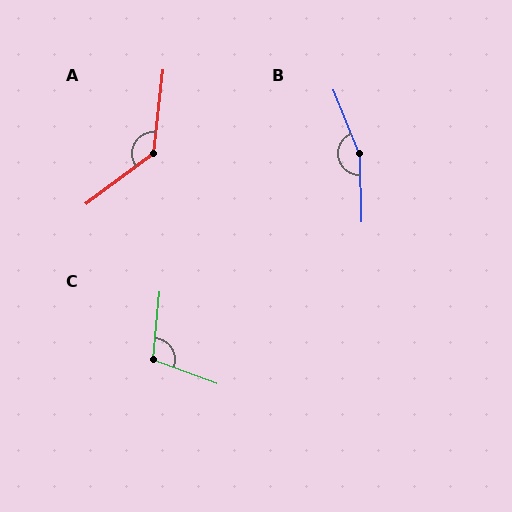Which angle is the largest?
B, at approximately 160 degrees.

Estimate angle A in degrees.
Approximately 133 degrees.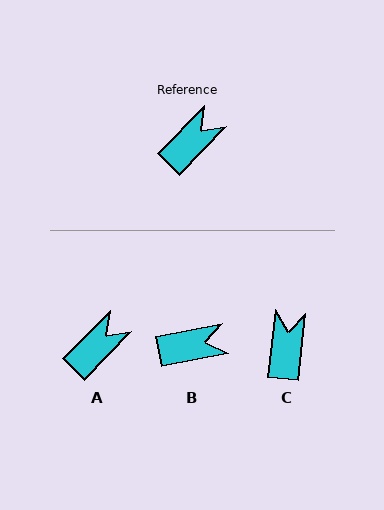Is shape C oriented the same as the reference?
No, it is off by about 38 degrees.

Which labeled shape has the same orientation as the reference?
A.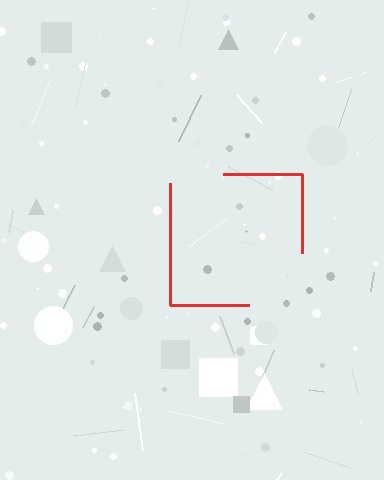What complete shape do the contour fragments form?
The contour fragments form a square.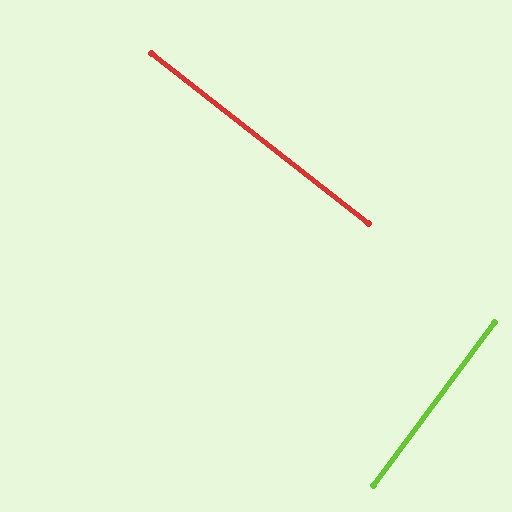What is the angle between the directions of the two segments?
Approximately 89 degrees.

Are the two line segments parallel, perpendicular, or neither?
Perpendicular — they meet at approximately 89°.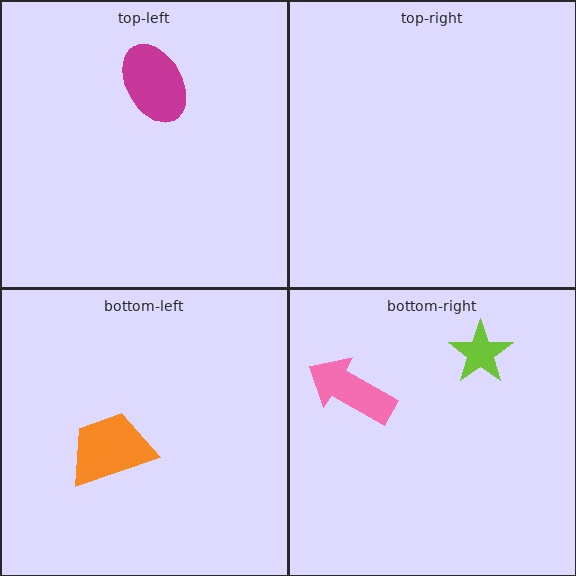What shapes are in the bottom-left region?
The orange trapezoid.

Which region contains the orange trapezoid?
The bottom-left region.